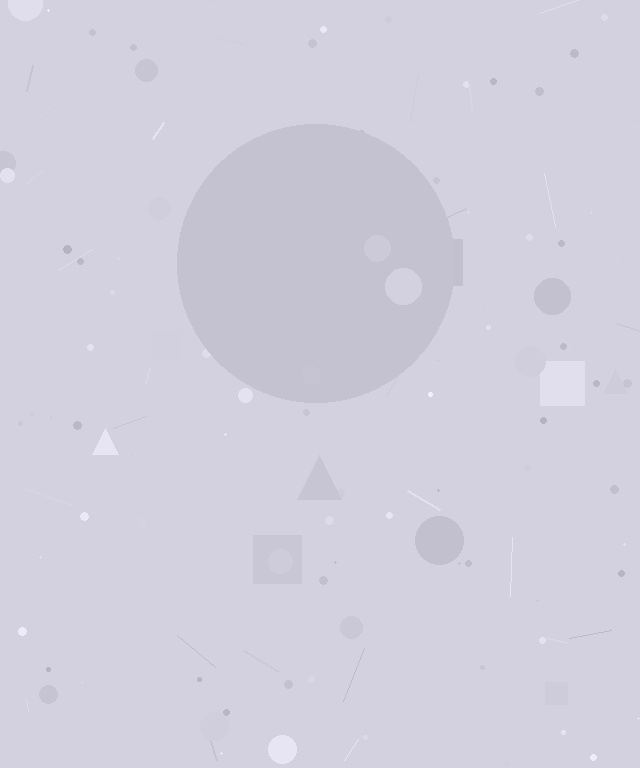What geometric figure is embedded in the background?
A circle is embedded in the background.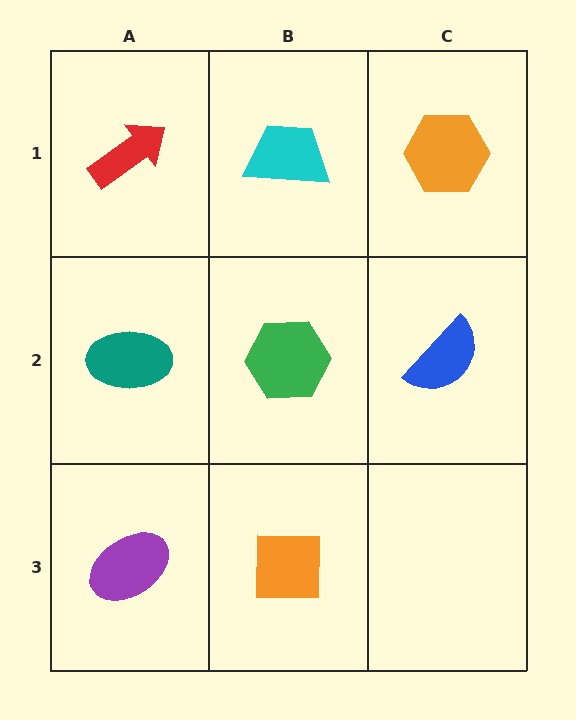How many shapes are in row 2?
3 shapes.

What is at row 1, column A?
A red arrow.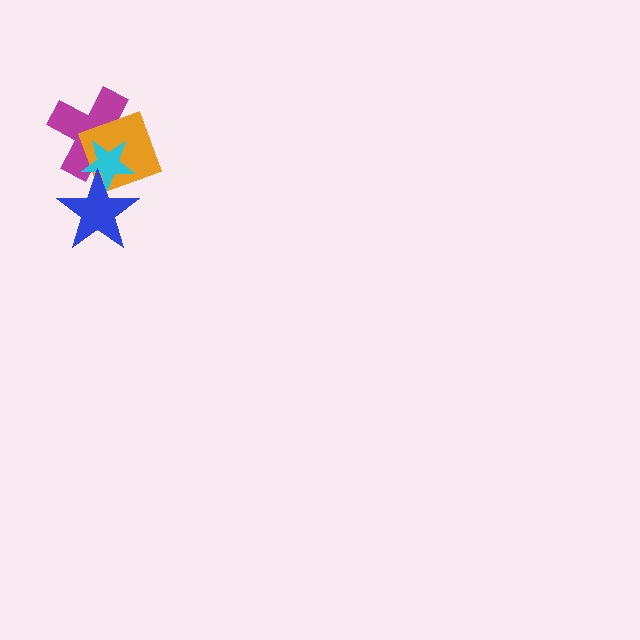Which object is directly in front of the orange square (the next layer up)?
The cyan star is directly in front of the orange square.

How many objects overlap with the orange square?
3 objects overlap with the orange square.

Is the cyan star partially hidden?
Yes, it is partially covered by another shape.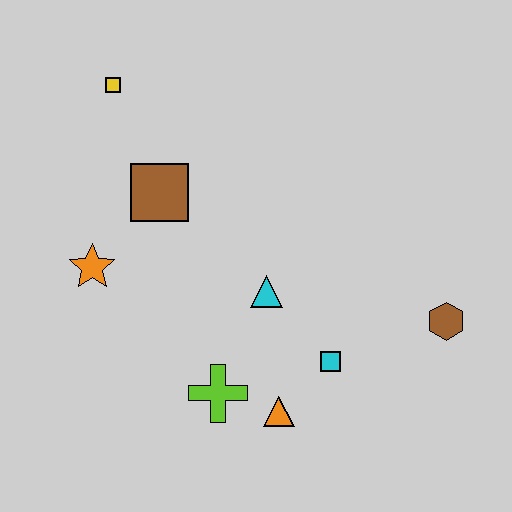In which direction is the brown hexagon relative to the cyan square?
The brown hexagon is to the right of the cyan square.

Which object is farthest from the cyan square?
The yellow square is farthest from the cyan square.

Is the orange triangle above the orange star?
No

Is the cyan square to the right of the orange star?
Yes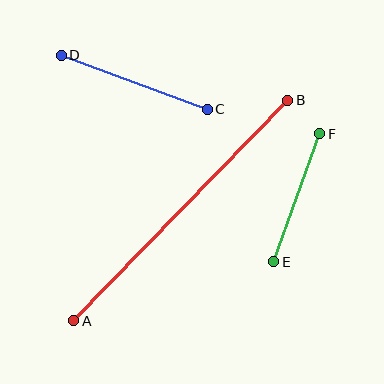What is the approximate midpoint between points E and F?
The midpoint is at approximately (297, 198) pixels.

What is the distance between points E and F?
The distance is approximately 136 pixels.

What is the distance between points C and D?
The distance is approximately 156 pixels.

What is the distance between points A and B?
The distance is approximately 307 pixels.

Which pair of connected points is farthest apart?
Points A and B are farthest apart.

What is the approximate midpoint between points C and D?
The midpoint is at approximately (134, 82) pixels.